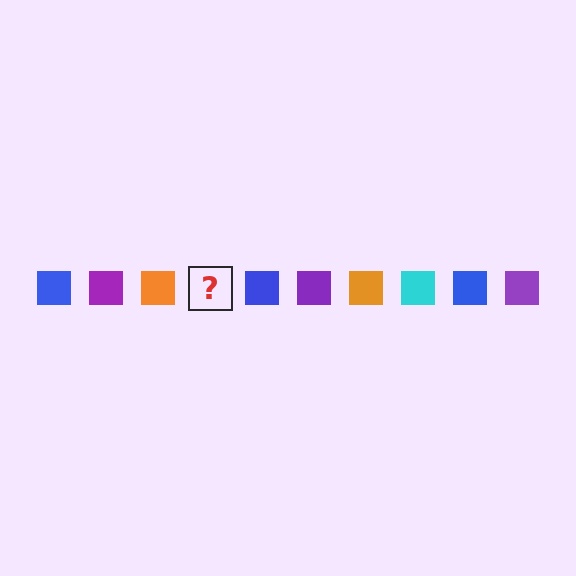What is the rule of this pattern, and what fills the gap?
The rule is that the pattern cycles through blue, purple, orange, cyan squares. The gap should be filled with a cyan square.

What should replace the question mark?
The question mark should be replaced with a cyan square.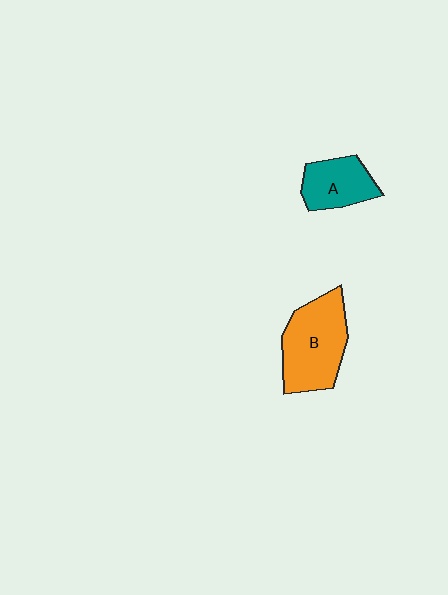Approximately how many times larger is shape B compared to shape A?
Approximately 1.6 times.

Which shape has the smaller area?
Shape A (teal).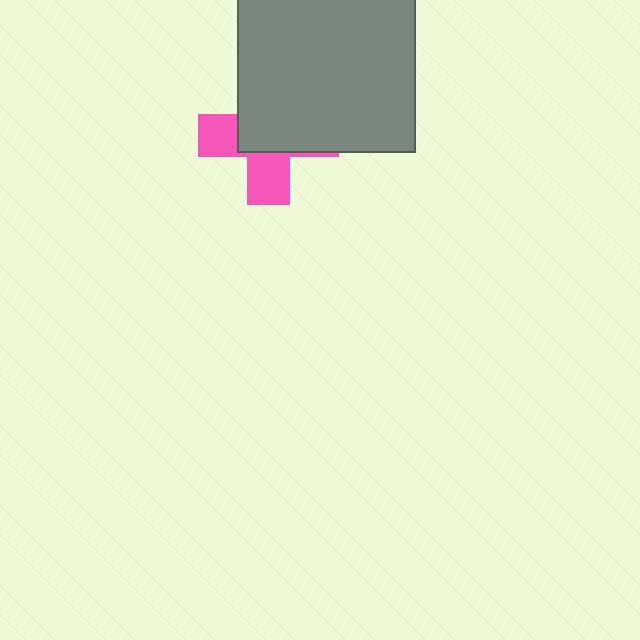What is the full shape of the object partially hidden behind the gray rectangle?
The partially hidden object is a pink cross.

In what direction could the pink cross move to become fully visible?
The pink cross could move toward the lower-left. That would shift it out from behind the gray rectangle entirely.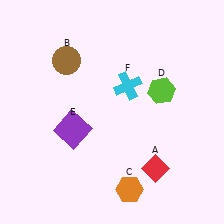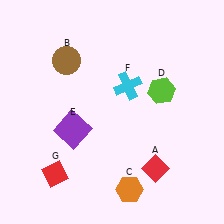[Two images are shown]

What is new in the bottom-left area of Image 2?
A red diamond (G) was added in the bottom-left area of Image 2.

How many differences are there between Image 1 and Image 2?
There is 1 difference between the two images.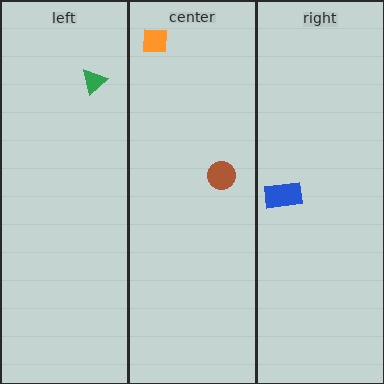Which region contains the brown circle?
The center region.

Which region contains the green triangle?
The left region.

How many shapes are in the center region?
2.